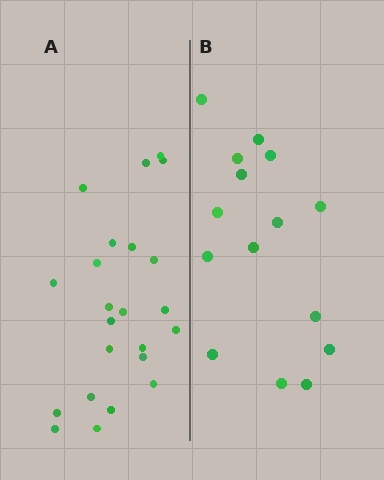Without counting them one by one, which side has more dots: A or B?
Region A (the left region) has more dots.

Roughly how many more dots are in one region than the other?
Region A has roughly 8 or so more dots than region B.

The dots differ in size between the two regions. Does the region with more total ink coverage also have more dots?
No. Region B has more total ink coverage because its dots are larger, but region A actually contains more individual dots. Total area can be misleading — the number of items is what matters here.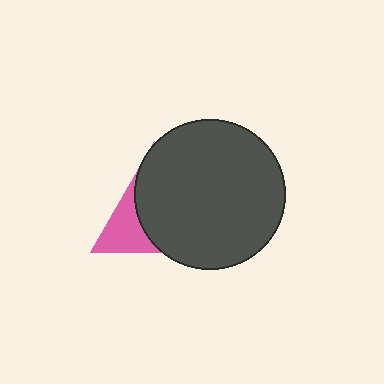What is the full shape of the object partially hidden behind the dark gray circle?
The partially hidden object is a pink triangle.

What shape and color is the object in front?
The object in front is a dark gray circle.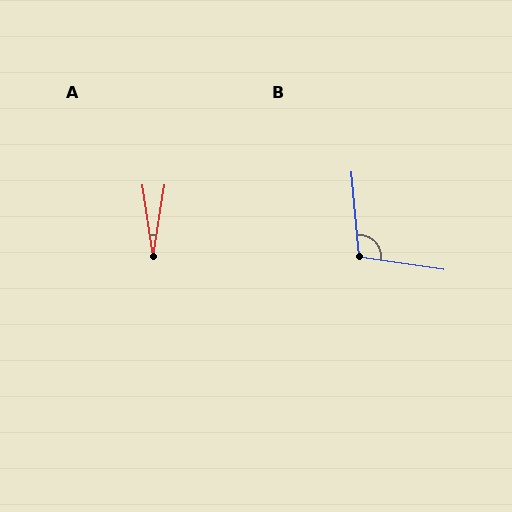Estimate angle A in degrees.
Approximately 17 degrees.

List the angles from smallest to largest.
A (17°), B (103°).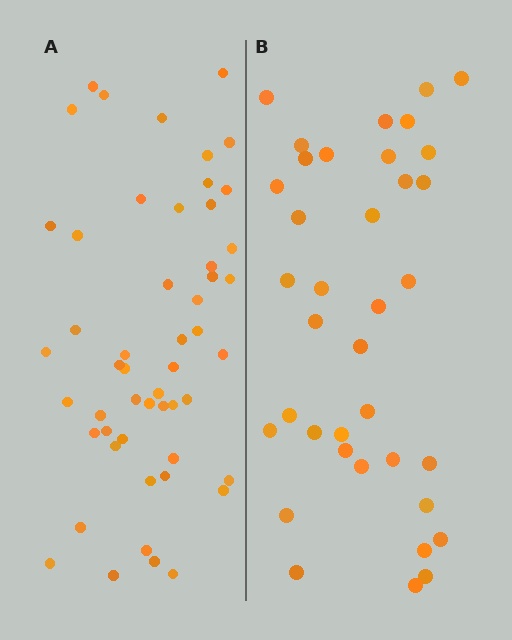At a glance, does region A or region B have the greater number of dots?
Region A (the left region) has more dots.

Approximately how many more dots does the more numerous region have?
Region A has approximately 15 more dots than region B.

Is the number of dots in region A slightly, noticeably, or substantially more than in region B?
Region A has noticeably more, but not dramatically so. The ratio is roughly 1.4 to 1.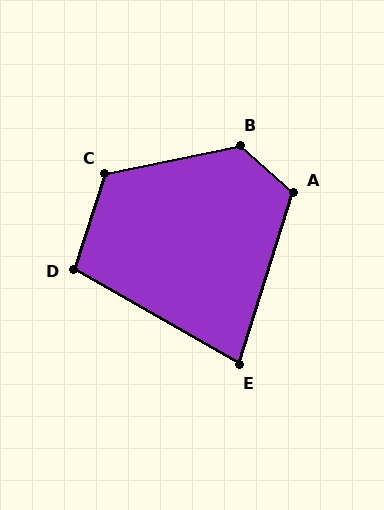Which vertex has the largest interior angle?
B, at approximately 127 degrees.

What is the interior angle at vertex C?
Approximately 120 degrees (obtuse).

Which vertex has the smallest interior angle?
E, at approximately 78 degrees.